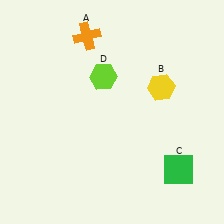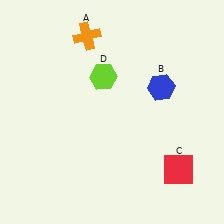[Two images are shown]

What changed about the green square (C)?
In Image 1, C is green. In Image 2, it changed to red.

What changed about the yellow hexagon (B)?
In Image 1, B is yellow. In Image 2, it changed to blue.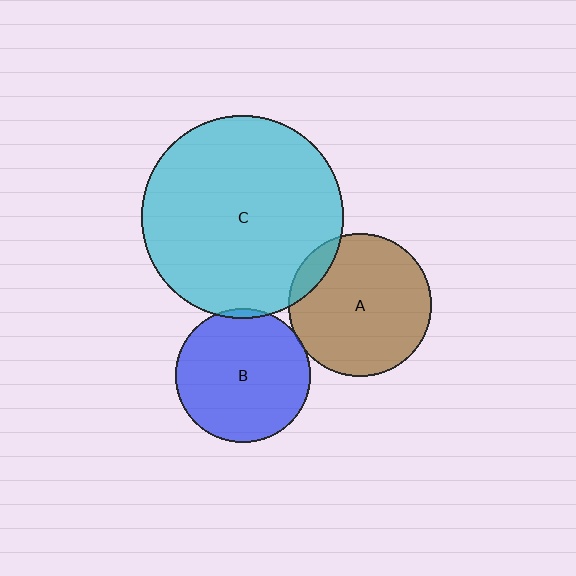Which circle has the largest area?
Circle C (cyan).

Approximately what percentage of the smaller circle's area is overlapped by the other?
Approximately 5%.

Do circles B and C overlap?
Yes.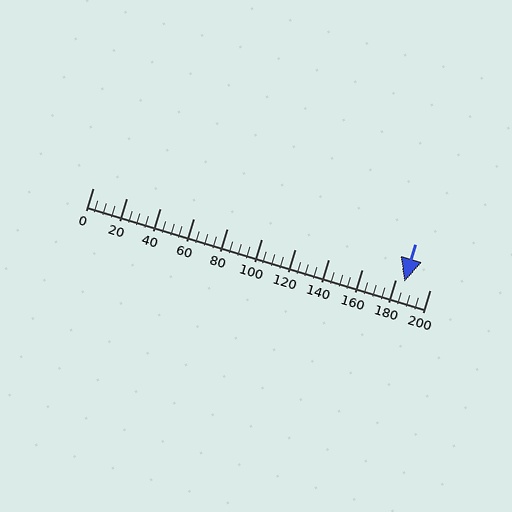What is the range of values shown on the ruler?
The ruler shows values from 0 to 200.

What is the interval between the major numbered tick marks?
The major tick marks are spaced 20 units apart.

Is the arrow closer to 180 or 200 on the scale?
The arrow is closer to 180.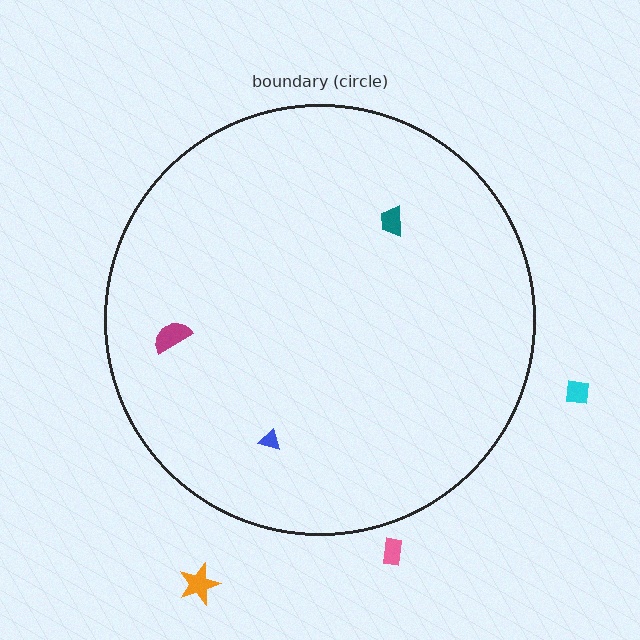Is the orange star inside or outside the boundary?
Outside.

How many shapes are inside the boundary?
3 inside, 3 outside.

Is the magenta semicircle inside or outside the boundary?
Inside.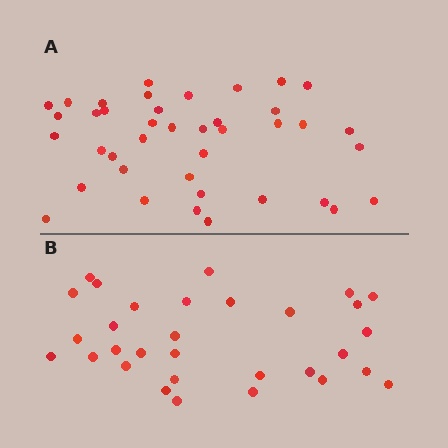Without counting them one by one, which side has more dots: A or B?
Region A (the top region) has more dots.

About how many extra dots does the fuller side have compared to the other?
Region A has roughly 8 or so more dots than region B.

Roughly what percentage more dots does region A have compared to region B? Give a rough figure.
About 30% more.